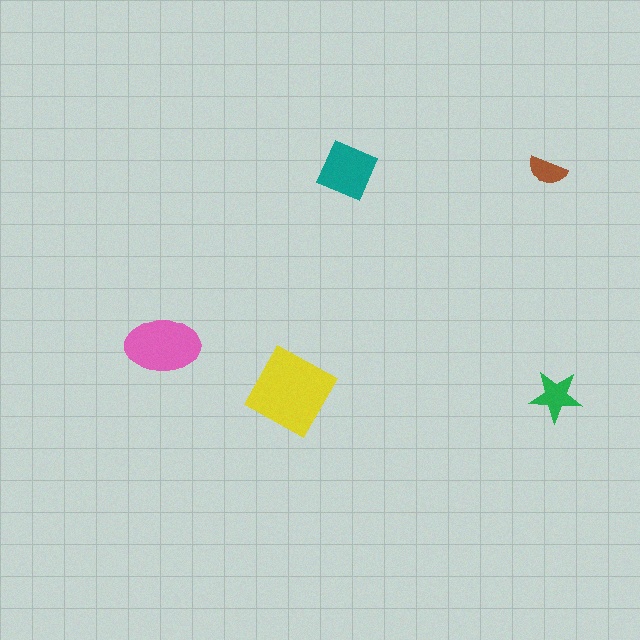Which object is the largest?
The yellow square.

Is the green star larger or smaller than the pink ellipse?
Smaller.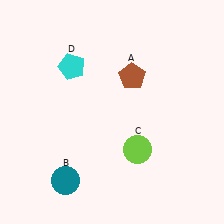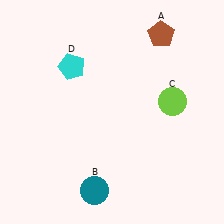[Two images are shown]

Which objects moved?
The objects that moved are: the brown pentagon (A), the teal circle (B), the lime circle (C).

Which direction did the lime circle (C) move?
The lime circle (C) moved up.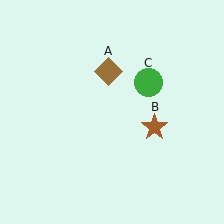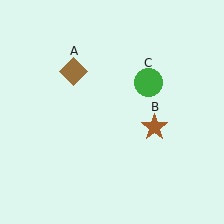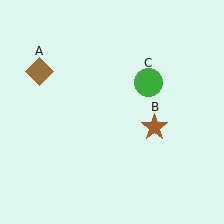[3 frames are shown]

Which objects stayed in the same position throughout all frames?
Brown star (object B) and green circle (object C) remained stationary.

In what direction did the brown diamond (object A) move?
The brown diamond (object A) moved left.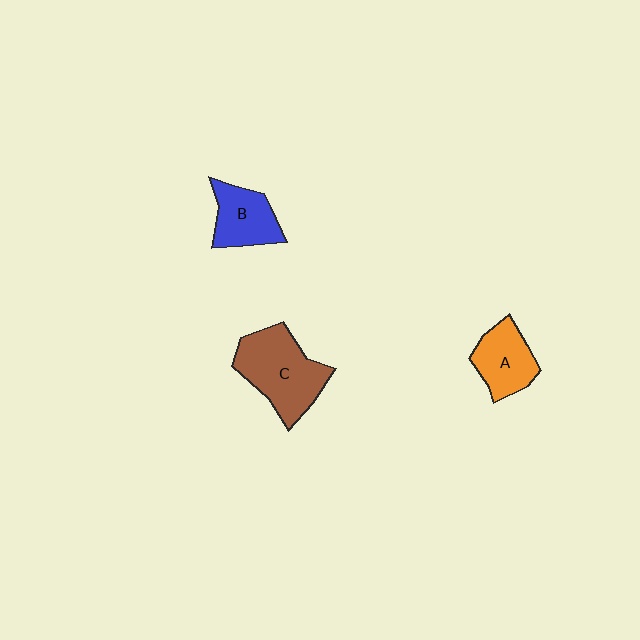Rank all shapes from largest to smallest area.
From largest to smallest: C (brown), A (orange), B (blue).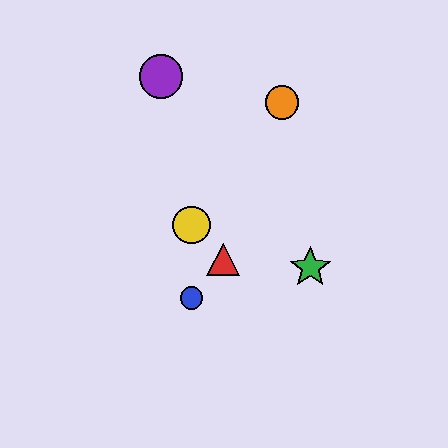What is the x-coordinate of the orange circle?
The orange circle is at x≈282.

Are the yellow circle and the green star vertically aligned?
No, the yellow circle is at x≈192 and the green star is at x≈310.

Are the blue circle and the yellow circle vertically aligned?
Yes, both are at x≈192.